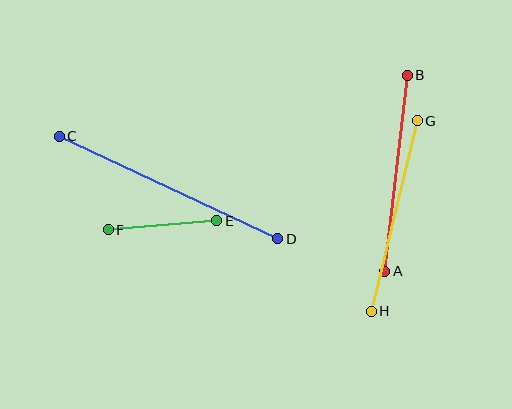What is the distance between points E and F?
The distance is approximately 109 pixels.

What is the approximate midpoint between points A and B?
The midpoint is at approximately (396, 173) pixels.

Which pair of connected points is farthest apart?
Points C and D are farthest apart.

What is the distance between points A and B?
The distance is approximately 197 pixels.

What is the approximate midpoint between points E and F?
The midpoint is at approximately (162, 225) pixels.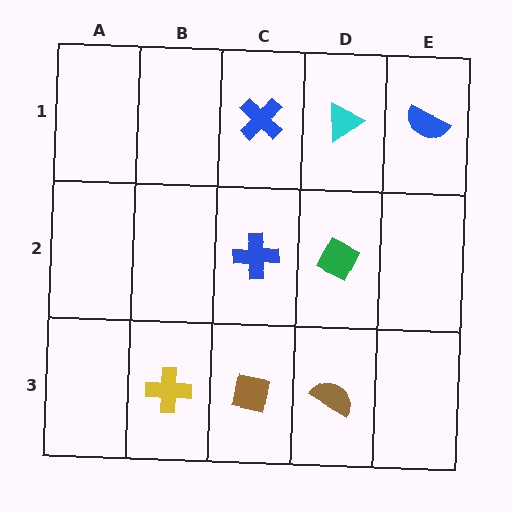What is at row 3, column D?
A brown semicircle.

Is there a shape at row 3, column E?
No, that cell is empty.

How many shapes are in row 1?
3 shapes.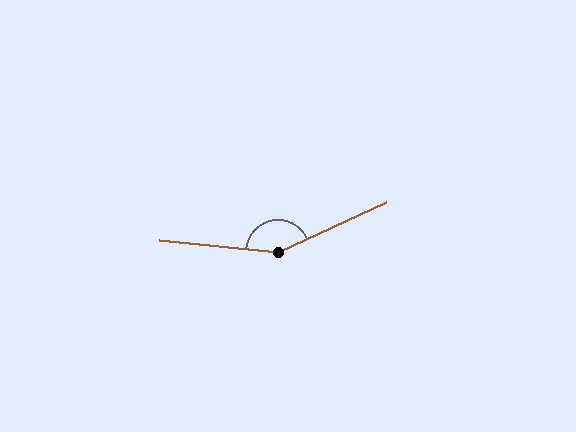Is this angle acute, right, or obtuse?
It is obtuse.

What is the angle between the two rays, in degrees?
Approximately 149 degrees.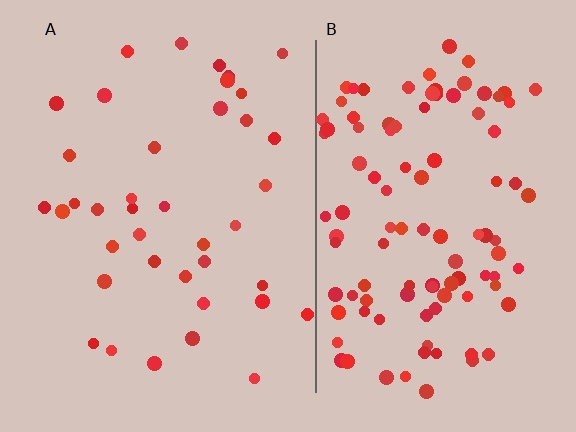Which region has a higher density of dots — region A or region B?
B (the right).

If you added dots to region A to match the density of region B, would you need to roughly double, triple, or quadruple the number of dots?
Approximately triple.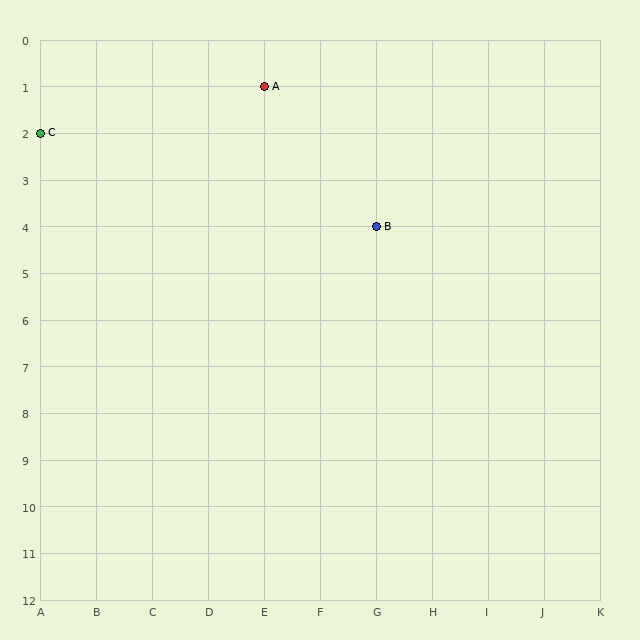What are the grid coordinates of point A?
Point A is at grid coordinates (E, 1).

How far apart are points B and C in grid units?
Points B and C are 6 columns and 2 rows apart (about 6.3 grid units diagonally).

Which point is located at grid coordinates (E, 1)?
Point A is at (E, 1).